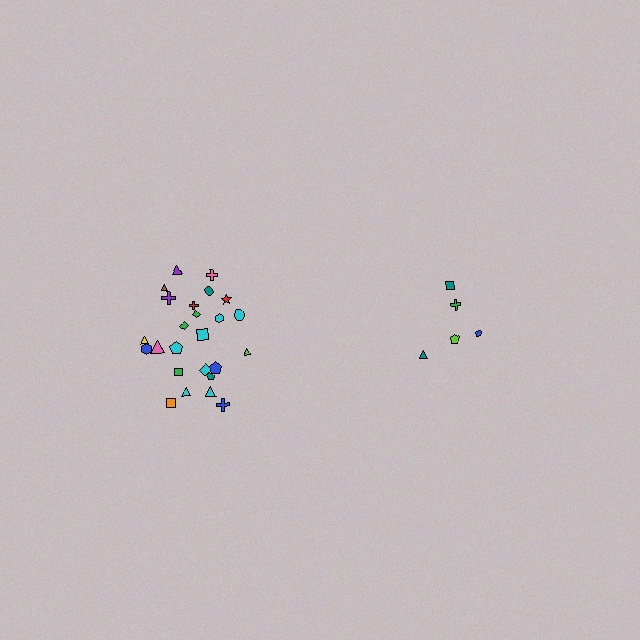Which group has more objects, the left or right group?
The left group.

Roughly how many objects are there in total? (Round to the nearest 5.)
Roughly 30 objects in total.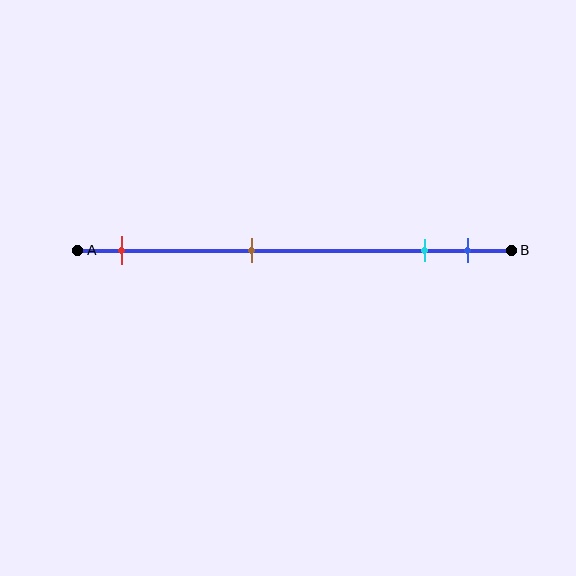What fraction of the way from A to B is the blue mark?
The blue mark is approximately 90% (0.9) of the way from A to B.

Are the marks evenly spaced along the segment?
No, the marks are not evenly spaced.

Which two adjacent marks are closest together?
The cyan and blue marks are the closest adjacent pair.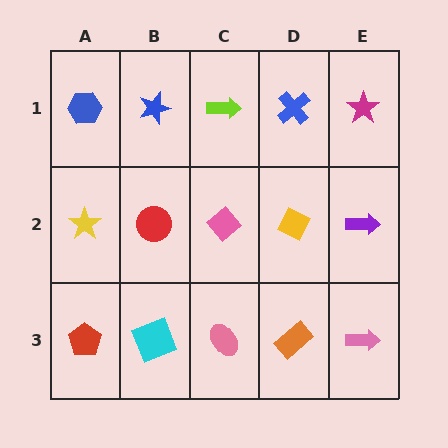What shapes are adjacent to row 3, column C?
A pink diamond (row 2, column C), a cyan square (row 3, column B), an orange rectangle (row 3, column D).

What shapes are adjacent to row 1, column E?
A purple arrow (row 2, column E), a blue cross (row 1, column D).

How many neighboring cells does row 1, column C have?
3.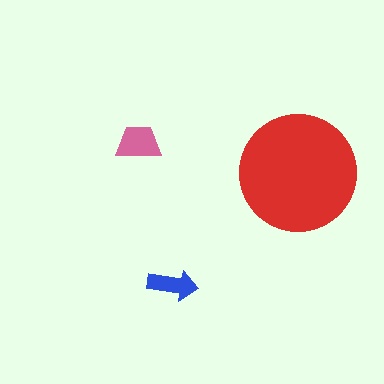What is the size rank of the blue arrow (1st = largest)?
3rd.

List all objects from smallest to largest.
The blue arrow, the pink trapezoid, the red circle.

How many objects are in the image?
There are 3 objects in the image.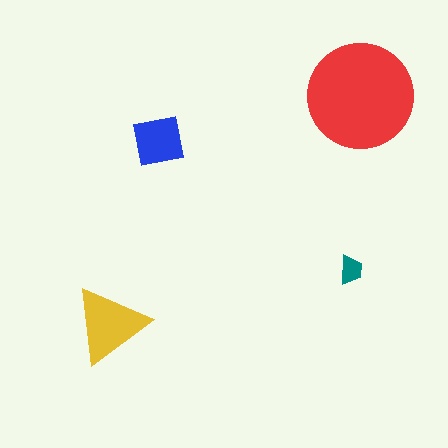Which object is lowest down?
The yellow triangle is bottommost.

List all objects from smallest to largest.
The teal trapezoid, the blue square, the yellow triangle, the red circle.